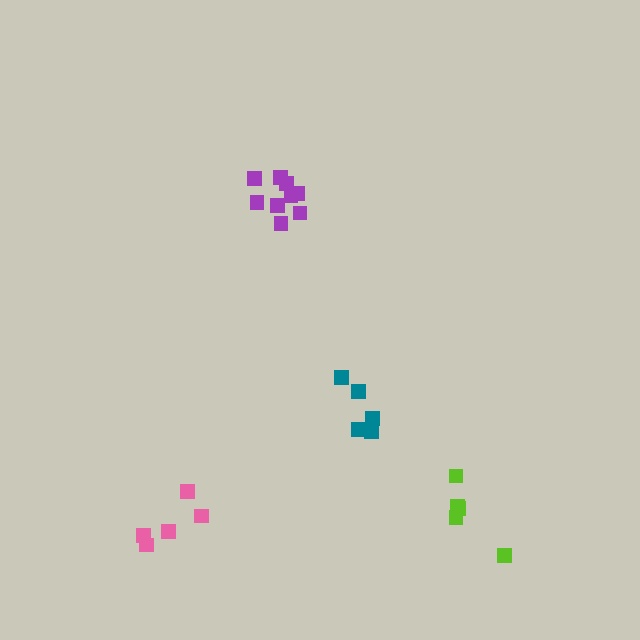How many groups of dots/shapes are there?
There are 4 groups.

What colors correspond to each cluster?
The clusters are colored: purple, teal, pink, lime.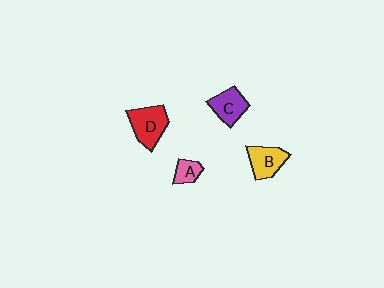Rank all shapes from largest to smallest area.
From largest to smallest: D (red), B (yellow), C (purple), A (pink).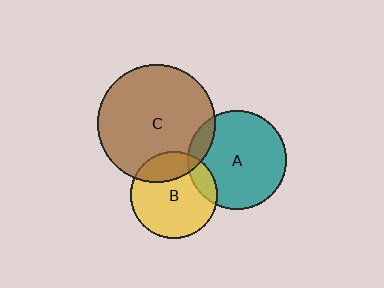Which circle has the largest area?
Circle C (brown).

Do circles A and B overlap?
Yes.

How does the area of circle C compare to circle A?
Approximately 1.4 times.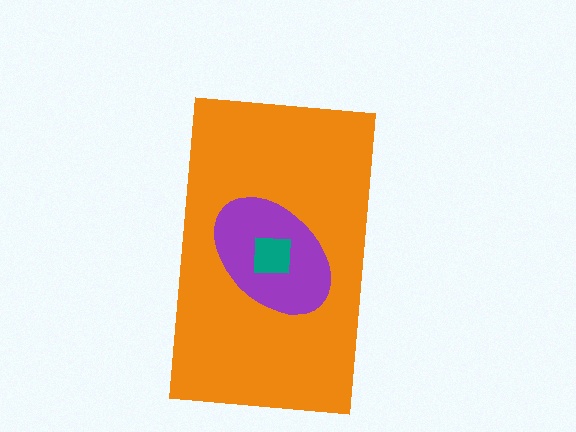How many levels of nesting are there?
3.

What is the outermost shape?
The orange rectangle.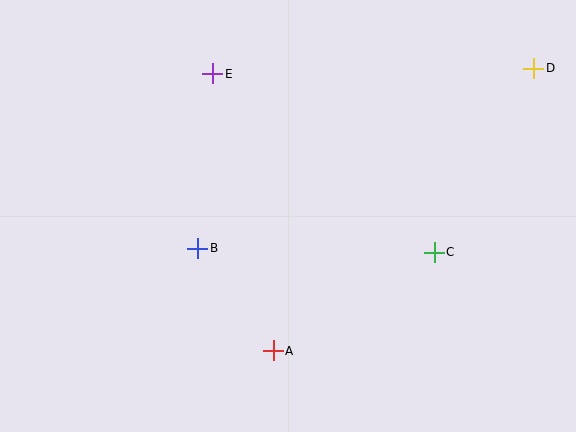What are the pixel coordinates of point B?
Point B is at (198, 248).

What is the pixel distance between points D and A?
The distance between D and A is 384 pixels.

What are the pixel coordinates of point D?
Point D is at (534, 68).